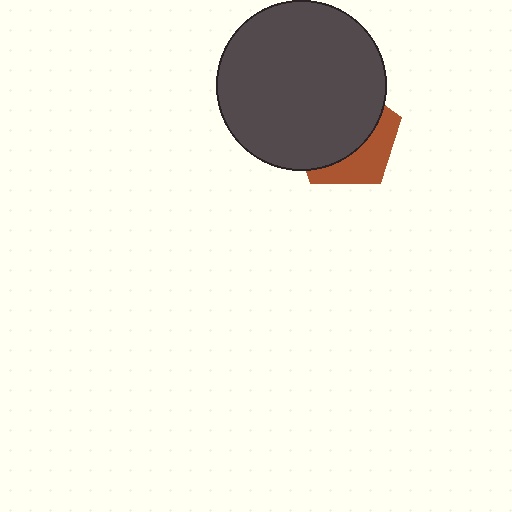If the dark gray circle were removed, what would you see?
You would see the complete brown pentagon.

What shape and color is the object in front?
The object in front is a dark gray circle.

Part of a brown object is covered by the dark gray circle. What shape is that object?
It is a pentagon.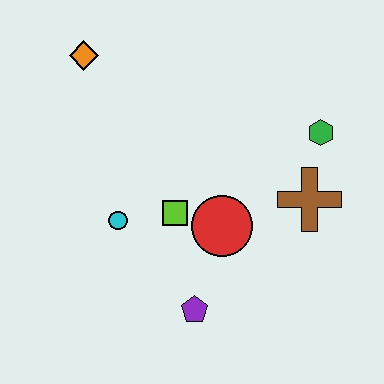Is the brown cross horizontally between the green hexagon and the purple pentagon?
Yes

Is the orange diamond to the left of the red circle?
Yes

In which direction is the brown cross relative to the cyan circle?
The brown cross is to the right of the cyan circle.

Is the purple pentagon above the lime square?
No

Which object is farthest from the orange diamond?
The purple pentagon is farthest from the orange diamond.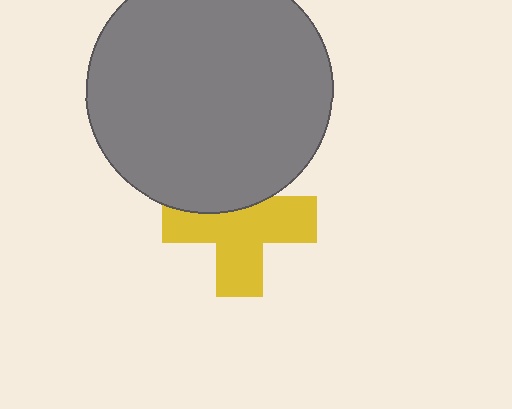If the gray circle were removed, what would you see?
You would see the complete yellow cross.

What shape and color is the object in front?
The object in front is a gray circle.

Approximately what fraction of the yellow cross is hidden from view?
Roughly 33% of the yellow cross is hidden behind the gray circle.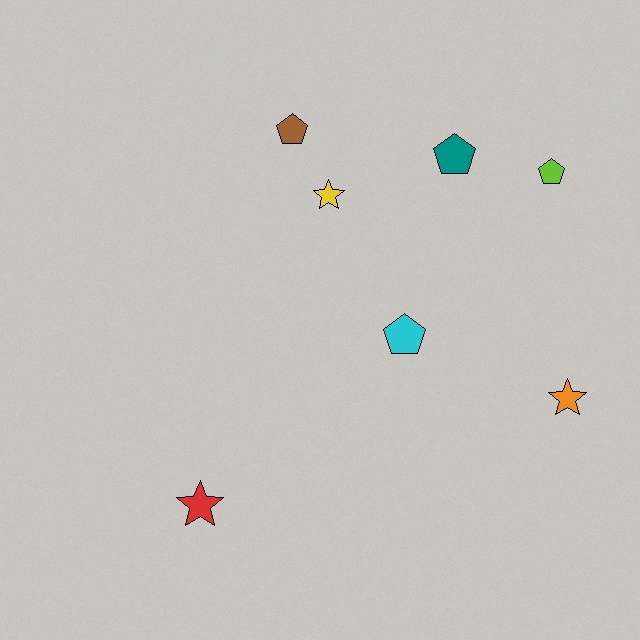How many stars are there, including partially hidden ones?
There are 3 stars.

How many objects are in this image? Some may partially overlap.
There are 7 objects.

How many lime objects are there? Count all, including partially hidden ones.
There is 1 lime object.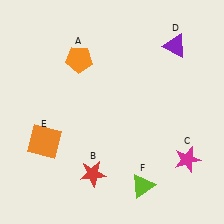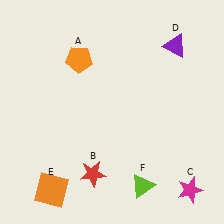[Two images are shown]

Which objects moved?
The objects that moved are: the magenta star (C), the orange square (E).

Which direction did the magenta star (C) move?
The magenta star (C) moved down.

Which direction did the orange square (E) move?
The orange square (E) moved down.